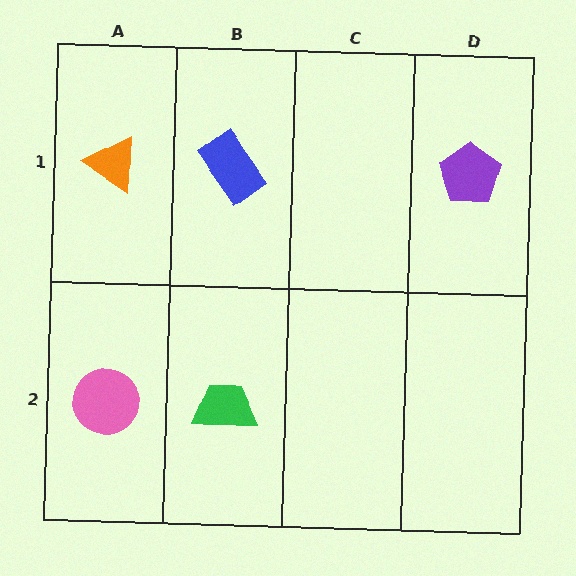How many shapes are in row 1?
3 shapes.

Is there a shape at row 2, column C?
No, that cell is empty.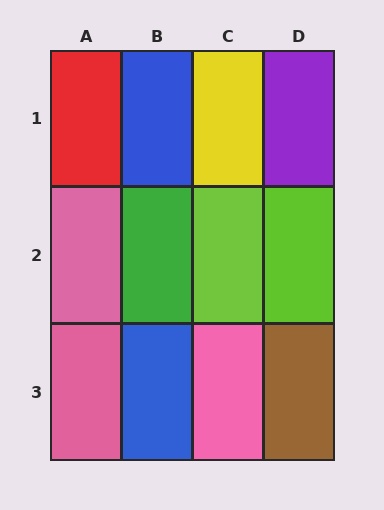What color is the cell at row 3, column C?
Pink.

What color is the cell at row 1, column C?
Yellow.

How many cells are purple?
1 cell is purple.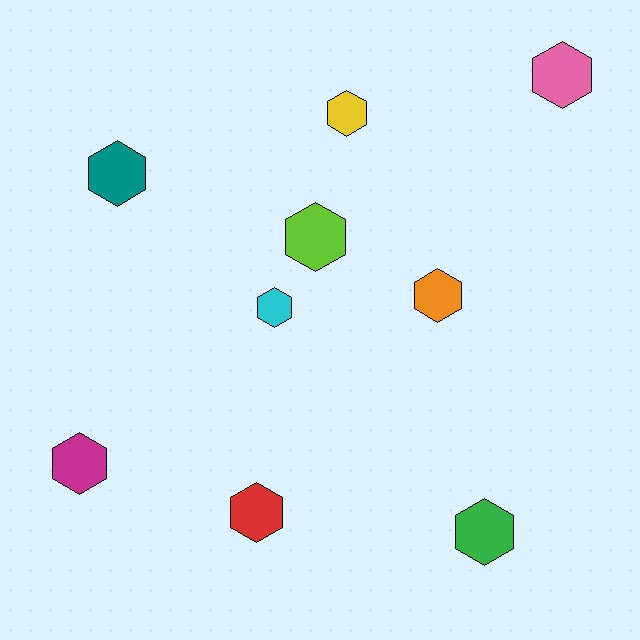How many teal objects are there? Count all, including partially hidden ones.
There is 1 teal object.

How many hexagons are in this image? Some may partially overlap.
There are 9 hexagons.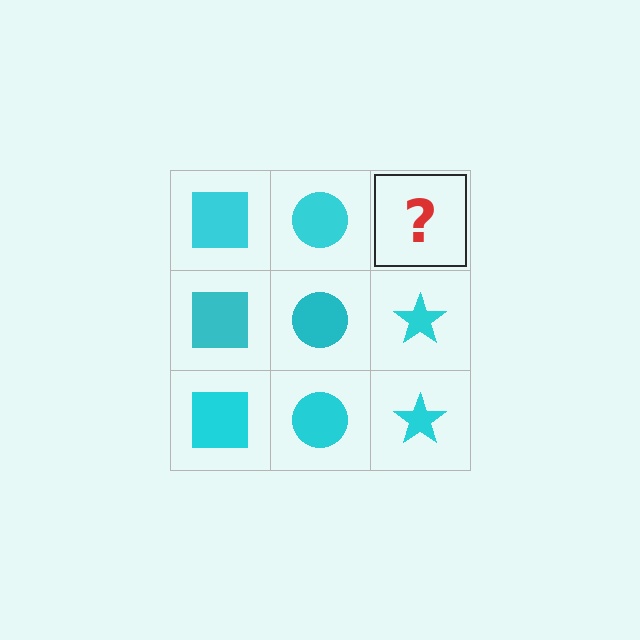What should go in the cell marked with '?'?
The missing cell should contain a cyan star.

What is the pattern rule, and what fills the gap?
The rule is that each column has a consistent shape. The gap should be filled with a cyan star.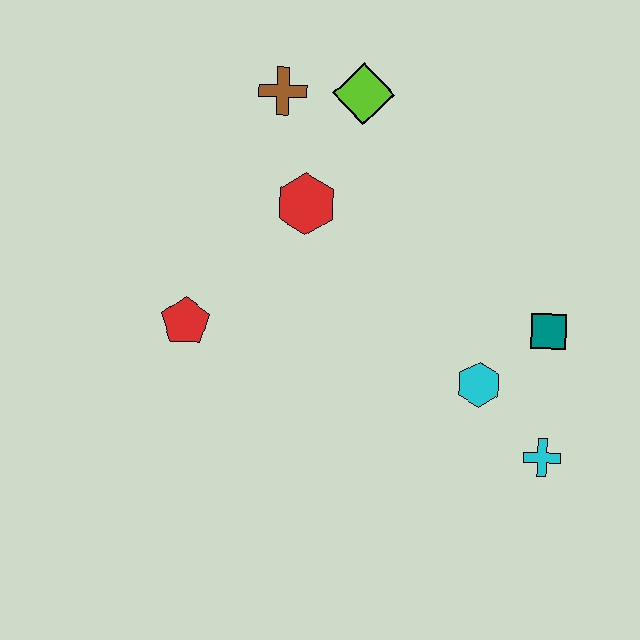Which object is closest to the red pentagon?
The red hexagon is closest to the red pentagon.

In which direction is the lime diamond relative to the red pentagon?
The lime diamond is above the red pentagon.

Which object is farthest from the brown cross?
The cyan cross is farthest from the brown cross.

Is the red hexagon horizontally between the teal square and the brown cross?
Yes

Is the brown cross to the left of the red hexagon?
Yes